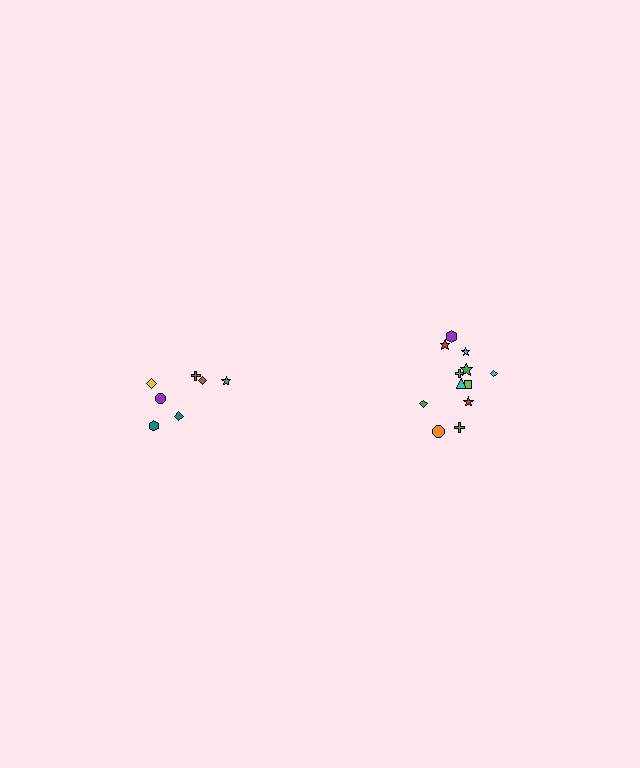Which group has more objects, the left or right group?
The right group.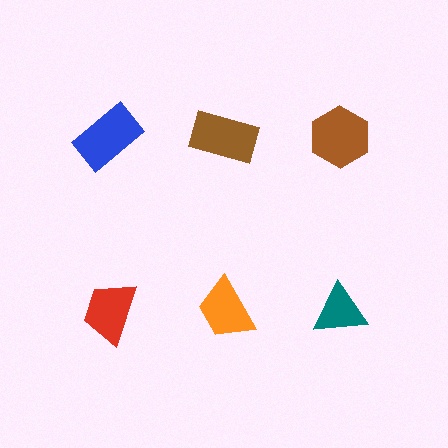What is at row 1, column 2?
A brown rectangle.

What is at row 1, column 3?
A brown hexagon.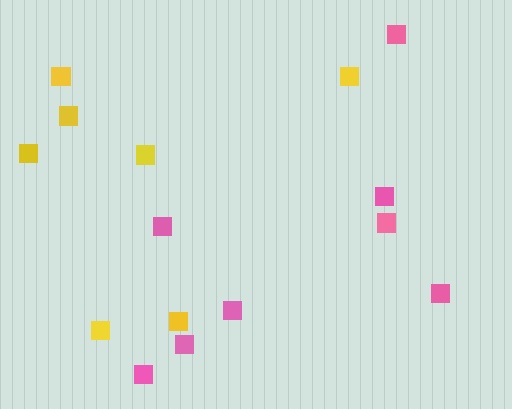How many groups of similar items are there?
There are 2 groups: one group of pink squares (8) and one group of yellow squares (7).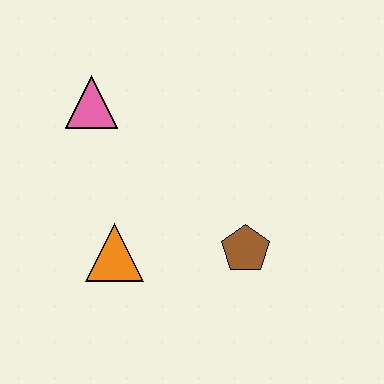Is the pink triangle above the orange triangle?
Yes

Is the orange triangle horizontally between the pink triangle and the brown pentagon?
Yes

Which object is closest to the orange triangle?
The brown pentagon is closest to the orange triangle.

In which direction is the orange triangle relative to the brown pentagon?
The orange triangle is to the left of the brown pentagon.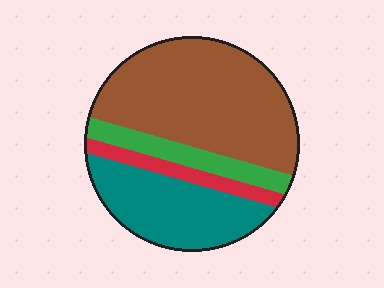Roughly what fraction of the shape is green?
Green covers around 10% of the shape.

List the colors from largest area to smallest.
From largest to smallest: brown, teal, green, red.